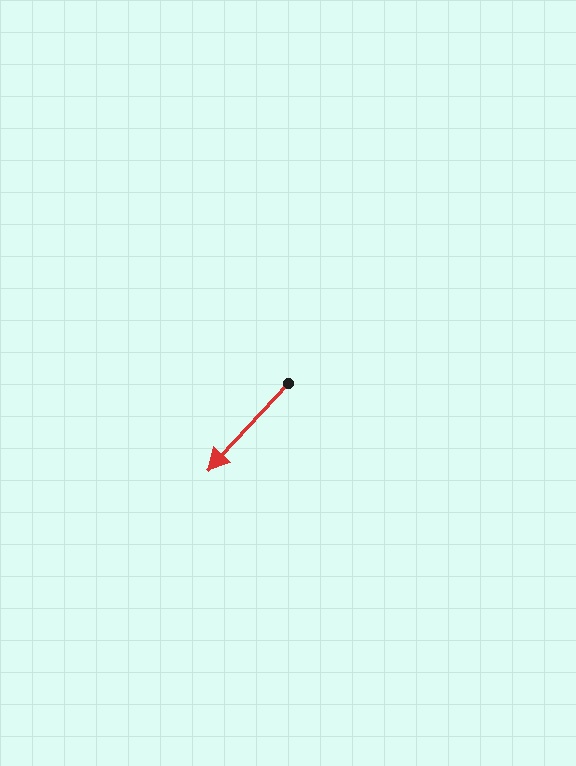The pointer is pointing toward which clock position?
Roughly 7 o'clock.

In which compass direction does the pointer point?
Southwest.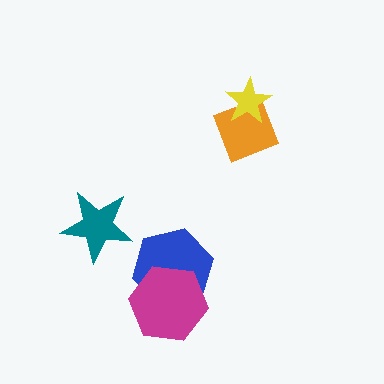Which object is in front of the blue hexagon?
The magenta hexagon is in front of the blue hexagon.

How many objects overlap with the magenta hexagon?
1 object overlaps with the magenta hexagon.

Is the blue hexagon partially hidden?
Yes, it is partially covered by another shape.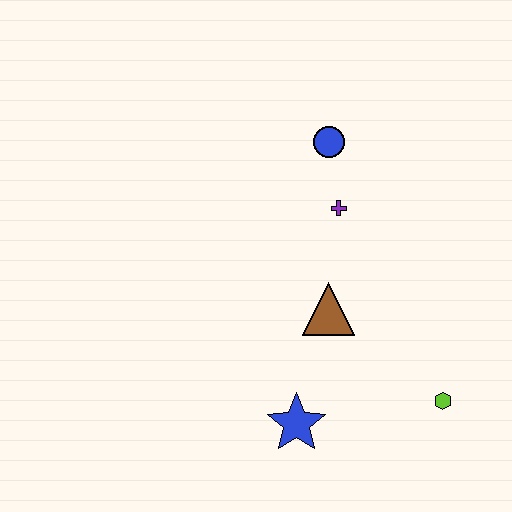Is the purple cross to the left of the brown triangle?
No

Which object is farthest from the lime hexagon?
The blue circle is farthest from the lime hexagon.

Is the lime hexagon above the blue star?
Yes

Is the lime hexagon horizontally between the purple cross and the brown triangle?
No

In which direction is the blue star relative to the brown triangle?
The blue star is below the brown triangle.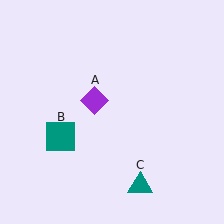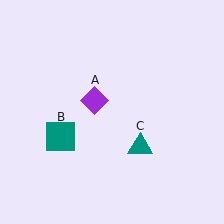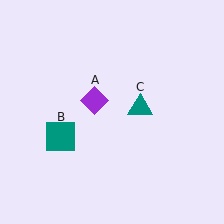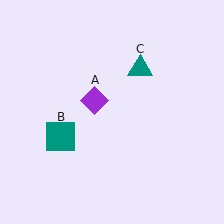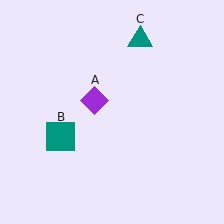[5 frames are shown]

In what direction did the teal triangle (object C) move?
The teal triangle (object C) moved up.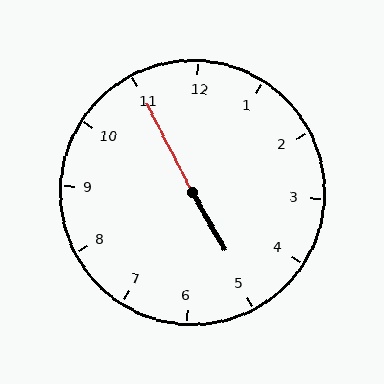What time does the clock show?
4:55.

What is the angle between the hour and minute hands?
Approximately 178 degrees.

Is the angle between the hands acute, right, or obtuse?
It is obtuse.